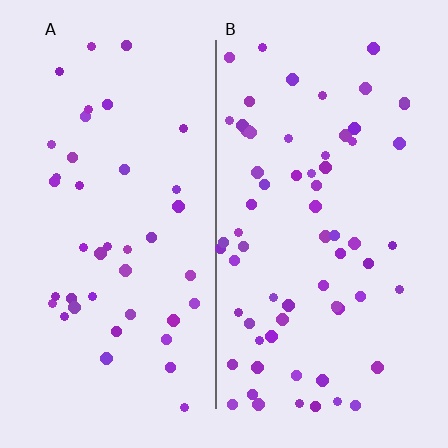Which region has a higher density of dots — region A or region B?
B (the right).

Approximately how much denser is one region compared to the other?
Approximately 1.6× — region B over region A.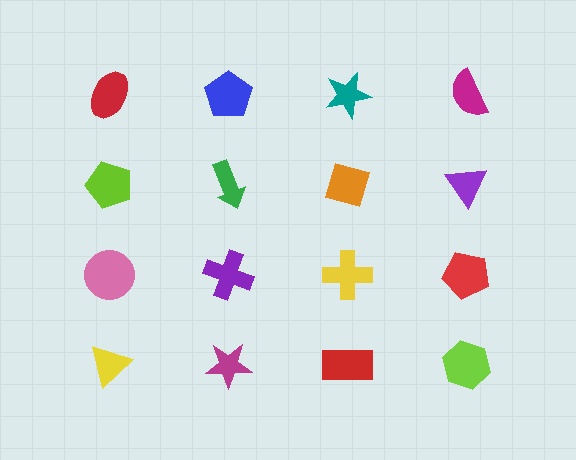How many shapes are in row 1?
4 shapes.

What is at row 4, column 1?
A yellow triangle.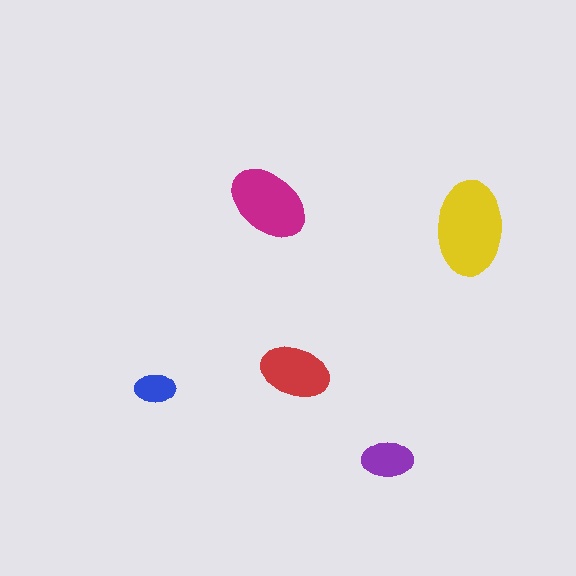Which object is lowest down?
The purple ellipse is bottommost.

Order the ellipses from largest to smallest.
the yellow one, the magenta one, the red one, the purple one, the blue one.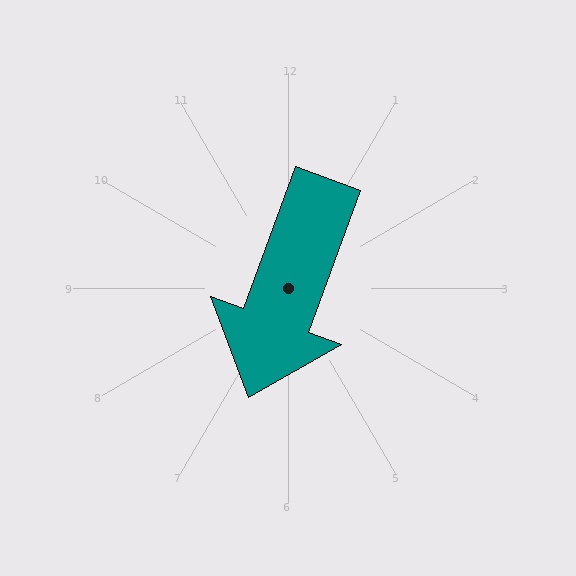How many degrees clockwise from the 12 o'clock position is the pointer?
Approximately 200 degrees.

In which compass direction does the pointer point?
South.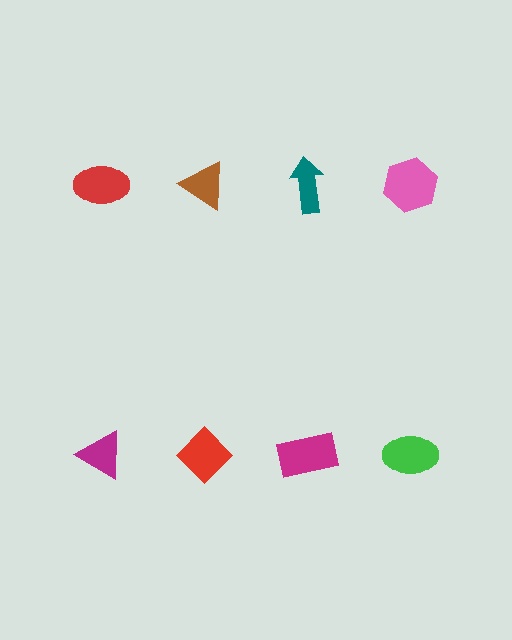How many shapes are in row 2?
4 shapes.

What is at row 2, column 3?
A magenta rectangle.